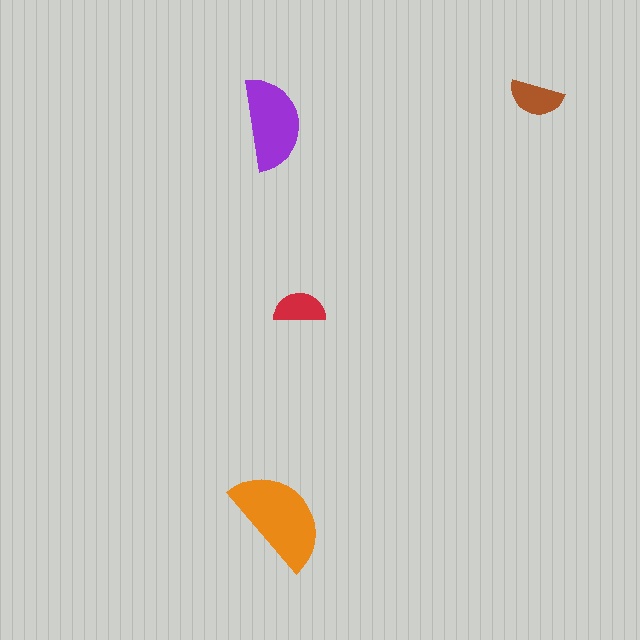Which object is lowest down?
The orange semicircle is bottommost.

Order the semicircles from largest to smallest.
the orange one, the purple one, the brown one, the red one.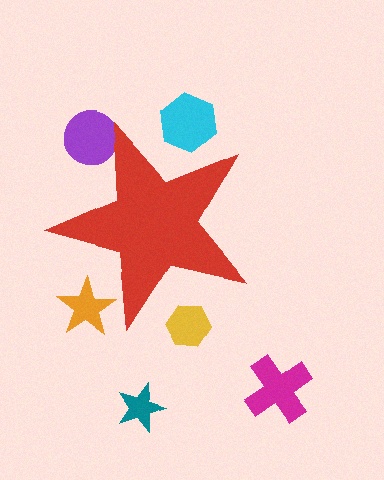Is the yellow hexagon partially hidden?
Yes, the yellow hexagon is partially hidden behind the red star.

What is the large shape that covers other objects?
A red star.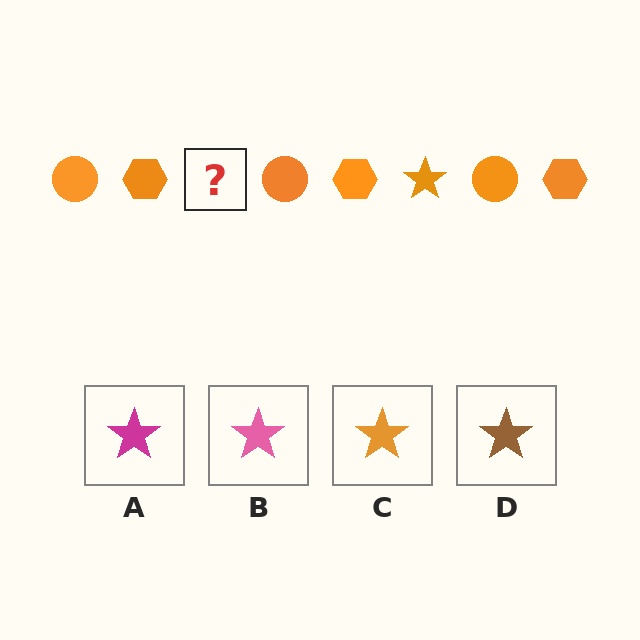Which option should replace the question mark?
Option C.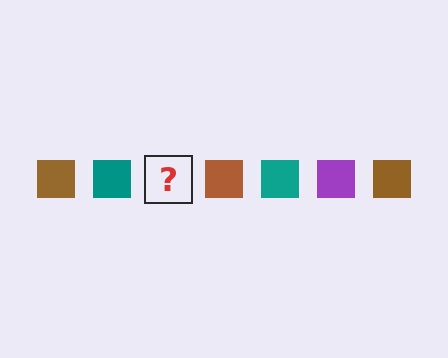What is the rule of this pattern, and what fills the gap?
The rule is that the pattern cycles through brown, teal, purple squares. The gap should be filled with a purple square.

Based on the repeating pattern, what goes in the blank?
The blank should be a purple square.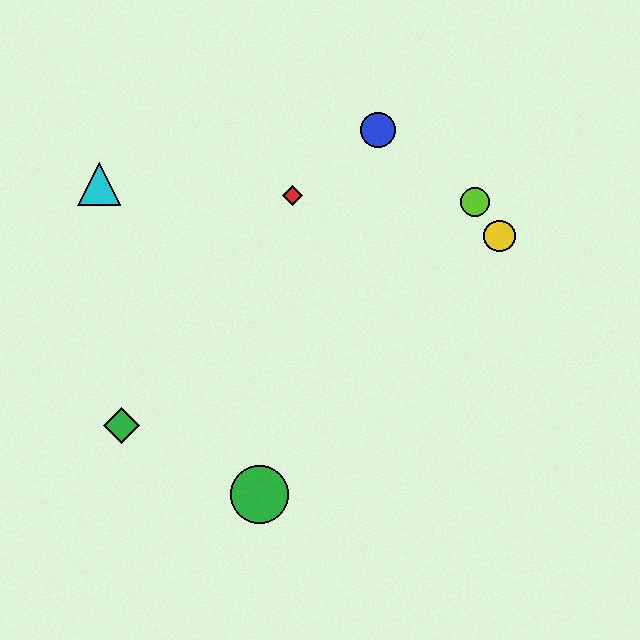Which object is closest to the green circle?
The green diamond is closest to the green circle.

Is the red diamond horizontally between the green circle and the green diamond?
No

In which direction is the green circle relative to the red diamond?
The green circle is below the red diamond.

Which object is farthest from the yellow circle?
The green diamond is farthest from the yellow circle.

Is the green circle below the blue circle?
Yes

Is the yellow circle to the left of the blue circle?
No